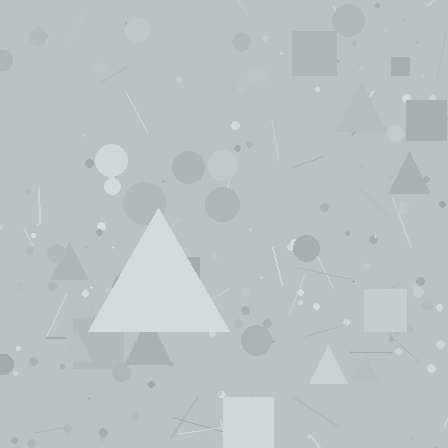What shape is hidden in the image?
A triangle is hidden in the image.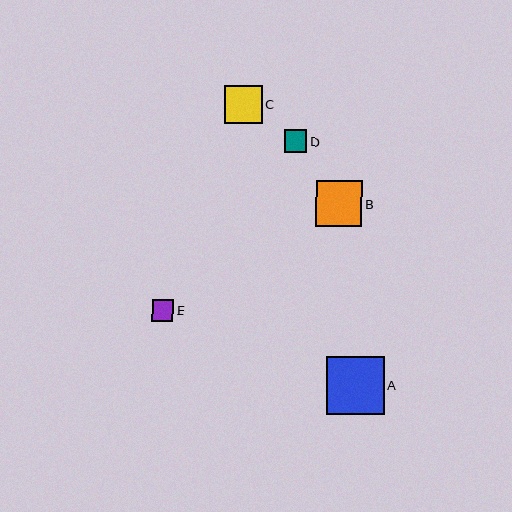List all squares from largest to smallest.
From largest to smallest: A, B, C, D, E.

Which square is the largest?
Square A is the largest with a size of approximately 58 pixels.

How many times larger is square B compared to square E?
Square B is approximately 2.2 times the size of square E.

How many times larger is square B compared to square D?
Square B is approximately 2.1 times the size of square D.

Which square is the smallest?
Square E is the smallest with a size of approximately 21 pixels.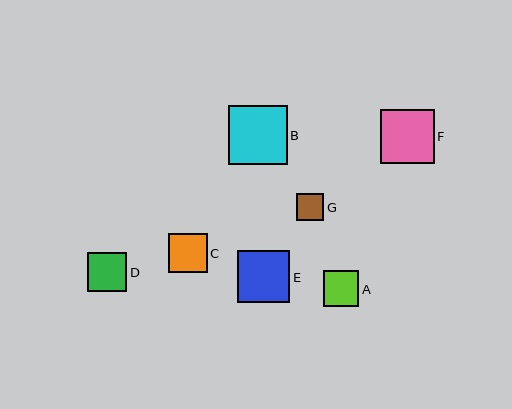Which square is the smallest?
Square G is the smallest with a size of approximately 27 pixels.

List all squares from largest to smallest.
From largest to smallest: B, F, E, D, C, A, G.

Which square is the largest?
Square B is the largest with a size of approximately 58 pixels.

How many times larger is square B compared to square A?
Square B is approximately 1.7 times the size of square A.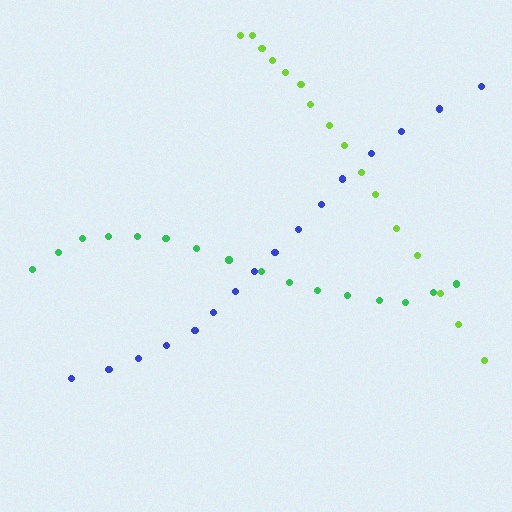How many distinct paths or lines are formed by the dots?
There are 3 distinct paths.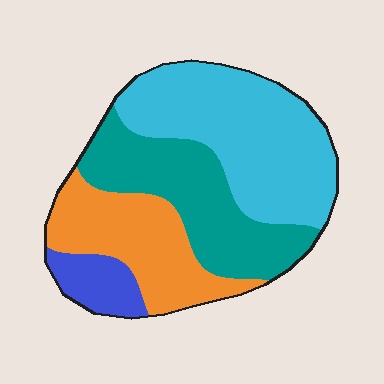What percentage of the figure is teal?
Teal covers around 30% of the figure.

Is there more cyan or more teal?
Cyan.